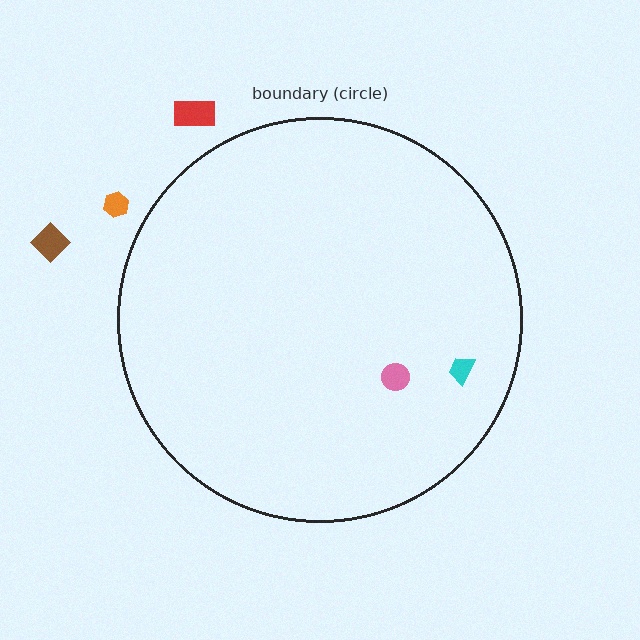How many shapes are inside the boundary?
2 inside, 3 outside.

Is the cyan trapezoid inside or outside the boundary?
Inside.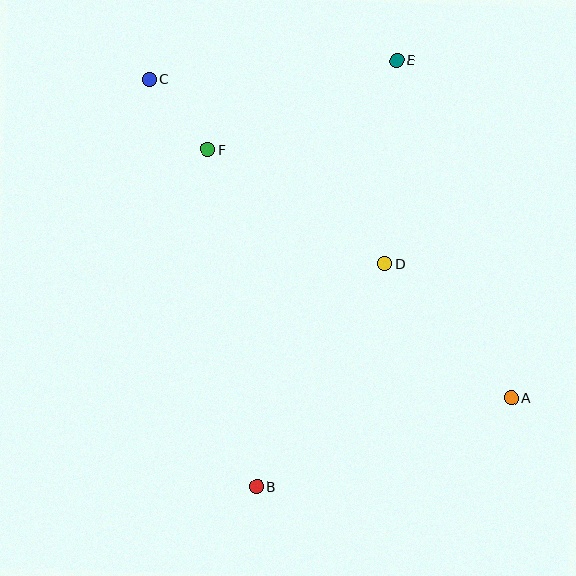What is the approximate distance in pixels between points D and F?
The distance between D and F is approximately 210 pixels.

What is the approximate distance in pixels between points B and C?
The distance between B and C is approximately 421 pixels.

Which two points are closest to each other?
Points C and F are closest to each other.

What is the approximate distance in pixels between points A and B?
The distance between A and B is approximately 270 pixels.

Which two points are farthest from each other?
Points A and C are farthest from each other.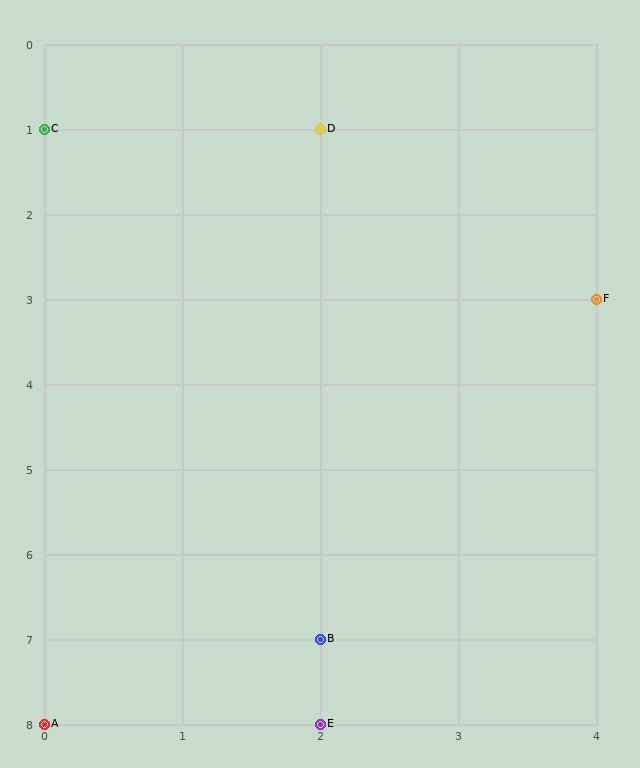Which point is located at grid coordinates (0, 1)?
Point C is at (0, 1).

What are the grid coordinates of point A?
Point A is at grid coordinates (0, 8).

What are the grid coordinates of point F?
Point F is at grid coordinates (4, 3).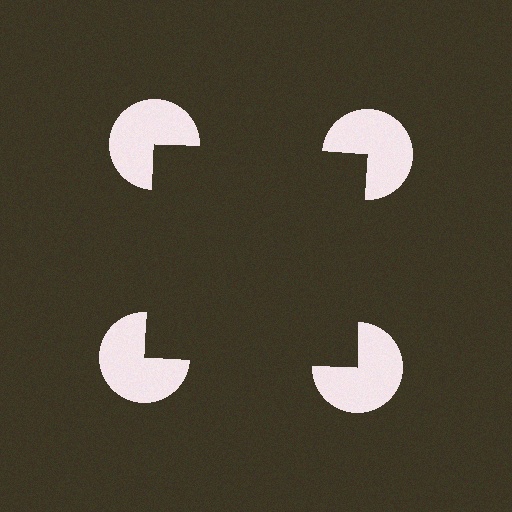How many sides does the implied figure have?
4 sides.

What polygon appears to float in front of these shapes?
An illusory square — its edges are inferred from the aligned wedge cuts in the pac-man discs, not physically drawn.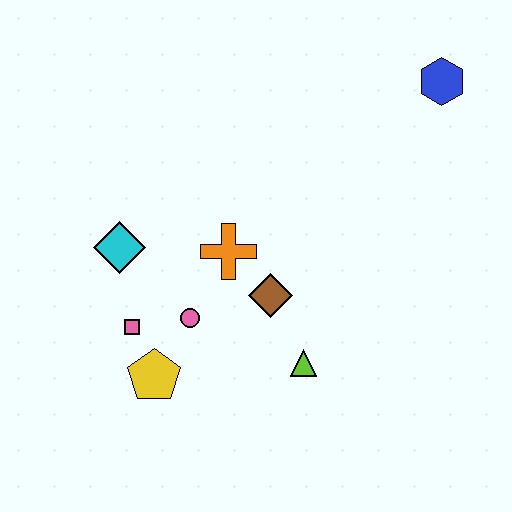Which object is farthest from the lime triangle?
The blue hexagon is farthest from the lime triangle.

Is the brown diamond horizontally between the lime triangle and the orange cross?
Yes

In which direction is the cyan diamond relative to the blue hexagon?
The cyan diamond is to the left of the blue hexagon.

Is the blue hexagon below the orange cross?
No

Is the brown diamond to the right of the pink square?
Yes